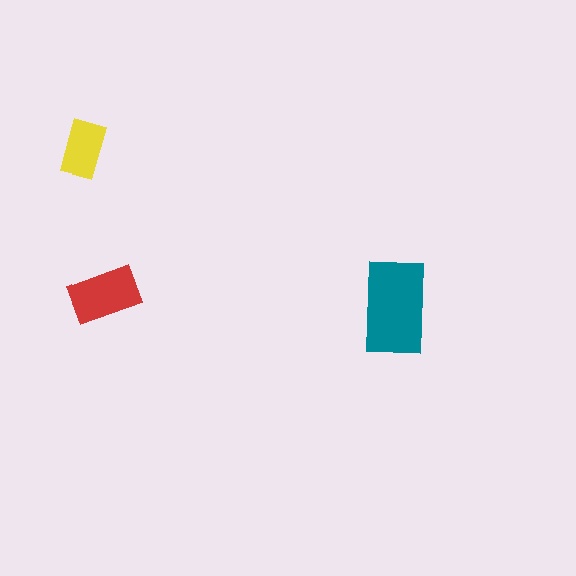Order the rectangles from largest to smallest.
the teal one, the red one, the yellow one.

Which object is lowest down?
The teal rectangle is bottommost.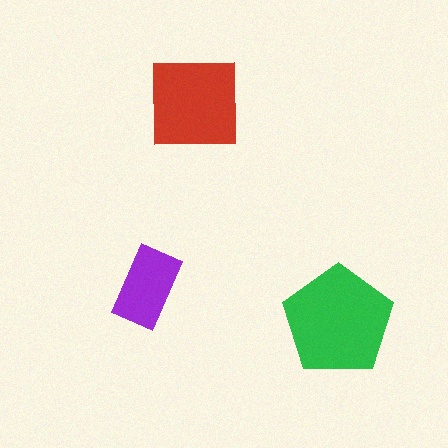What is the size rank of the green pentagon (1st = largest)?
1st.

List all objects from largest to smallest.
The green pentagon, the red square, the purple rectangle.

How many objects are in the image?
There are 3 objects in the image.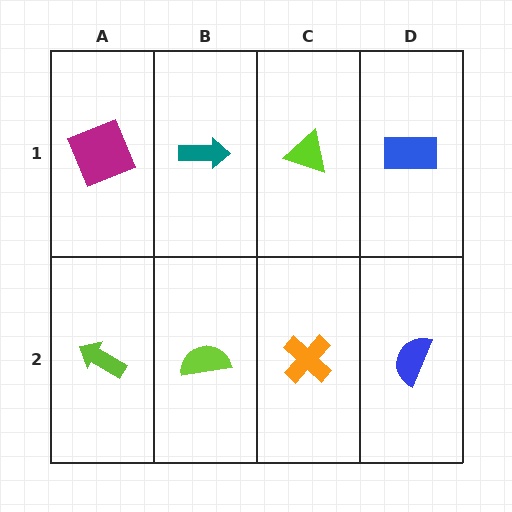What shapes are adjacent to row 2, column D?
A blue rectangle (row 1, column D), an orange cross (row 2, column C).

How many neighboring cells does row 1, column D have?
2.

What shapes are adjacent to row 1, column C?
An orange cross (row 2, column C), a teal arrow (row 1, column B), a blue rectangle (row 1, column D).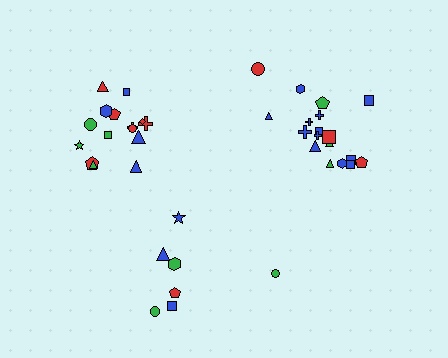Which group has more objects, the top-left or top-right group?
The top-right group.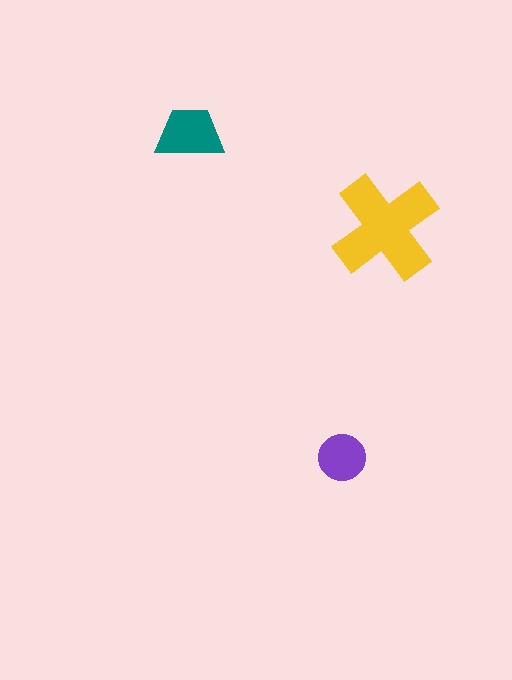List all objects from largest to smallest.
The yellow cross, the teal trapezoid, the purple circle.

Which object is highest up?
The teal trapezoid is topmost.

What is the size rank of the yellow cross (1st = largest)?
1st.